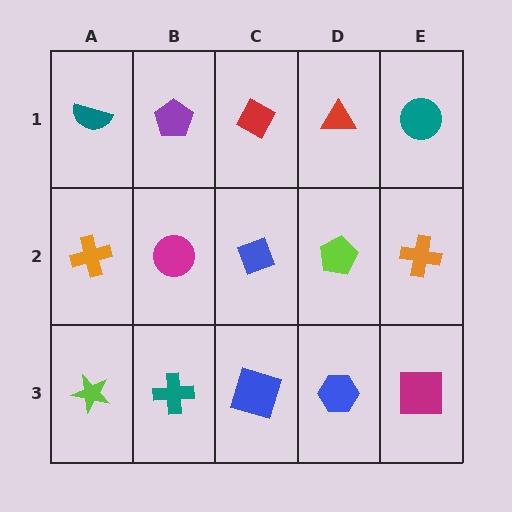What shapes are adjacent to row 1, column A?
An orange cross (row 2, column A), a purple pentagon (row 1, column B).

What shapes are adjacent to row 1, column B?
A magenta circle (row 2, column B), a teal semicircle (row 1, column A), a red diamond (row 1, column C).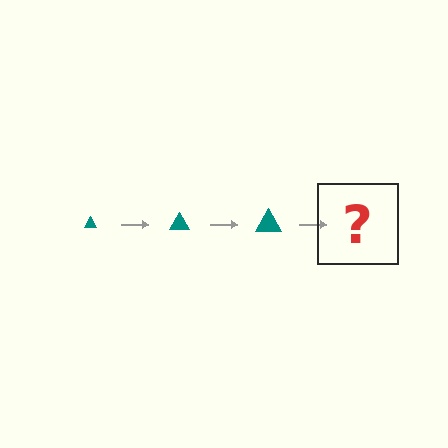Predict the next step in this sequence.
The next step is a teal triangle, larger than the previous one.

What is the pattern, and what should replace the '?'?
The pattern is that the triangle gets progressively larger each step. The '?' should be a teal triangle, larger than the previous one.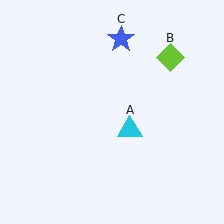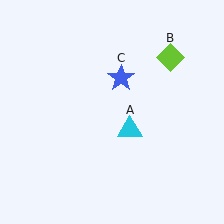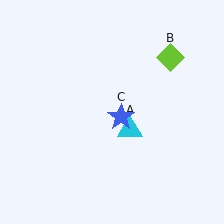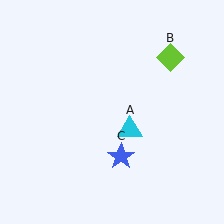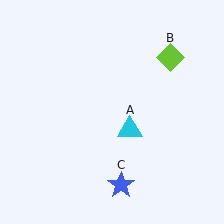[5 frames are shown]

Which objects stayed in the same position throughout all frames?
Cyan triangle (object A) and lime diamond (object B) remained stationary.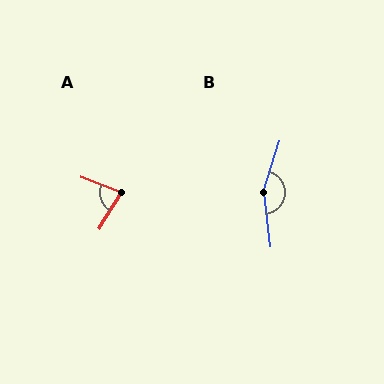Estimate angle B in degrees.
Approximately 156 degrees.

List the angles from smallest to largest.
A (78°), B (156°).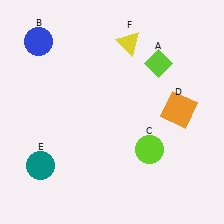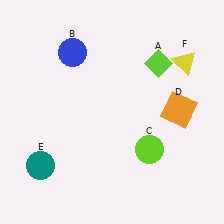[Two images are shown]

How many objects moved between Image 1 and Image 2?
2 objects moved between the two images.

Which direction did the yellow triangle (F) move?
The yellow triangle (F) moved right.